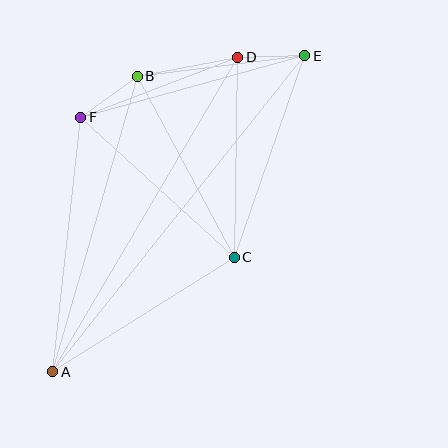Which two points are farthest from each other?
Points A and E are farthest from each other.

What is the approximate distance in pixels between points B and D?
The distance between B and D is approximately 103 pixels.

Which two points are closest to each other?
Points D and E are closest to each other.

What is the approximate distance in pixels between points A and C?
The distance between A and C is approximately 214 pixels.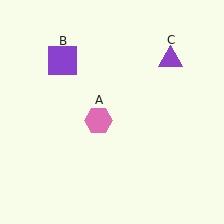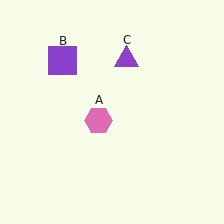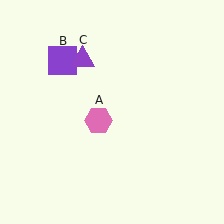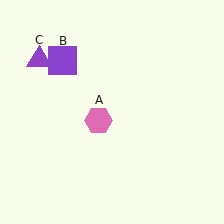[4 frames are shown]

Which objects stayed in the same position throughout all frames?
Pink hexagon (object A) and purple square (object B) remained stationary.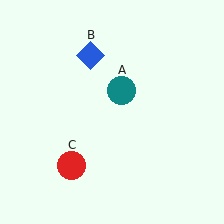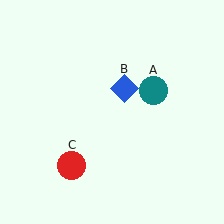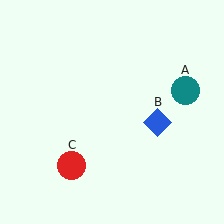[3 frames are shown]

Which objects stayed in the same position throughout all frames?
Red circle (object C) remained stationary.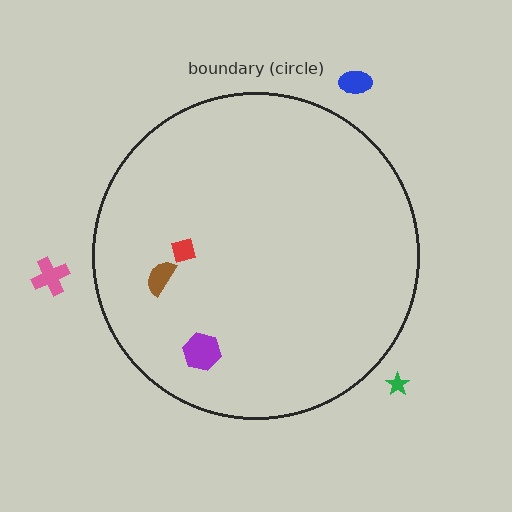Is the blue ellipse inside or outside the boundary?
Outside.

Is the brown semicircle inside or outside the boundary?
Inside.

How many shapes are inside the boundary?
3 inside, 3 outside.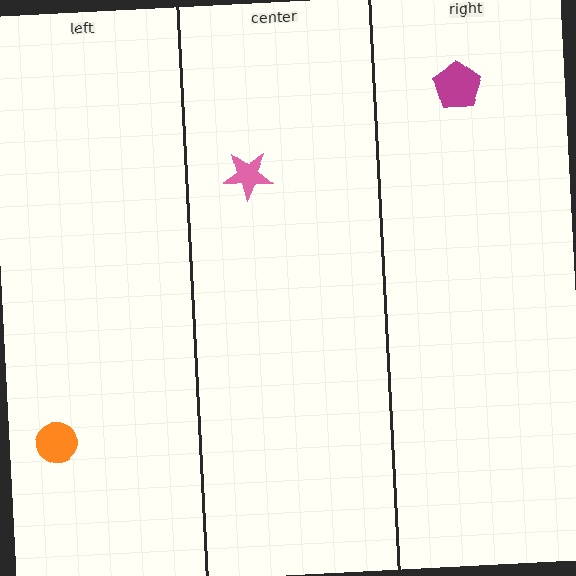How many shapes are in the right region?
1.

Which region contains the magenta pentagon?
The right region.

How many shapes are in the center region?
1.